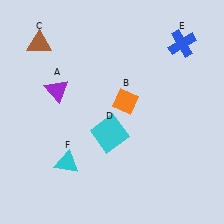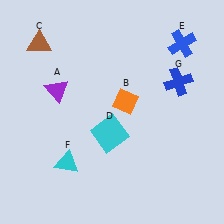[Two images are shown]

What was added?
A blue cross (G) was added in Image 2.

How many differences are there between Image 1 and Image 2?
There is 1 difference between the two images.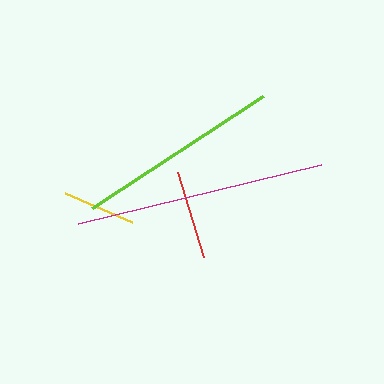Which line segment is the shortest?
The yellow line is the shortest at approximately 73 pixels.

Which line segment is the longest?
The magenta line is the longest at approximately 250 pixels.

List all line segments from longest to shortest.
From longest to shortest: magenta, lime, red, yellow.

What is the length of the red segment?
The red segment is approximately 89 pixels long.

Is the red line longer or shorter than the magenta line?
The magenta line is longer than the red line.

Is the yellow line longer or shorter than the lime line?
The lime line is longer than the yellow line.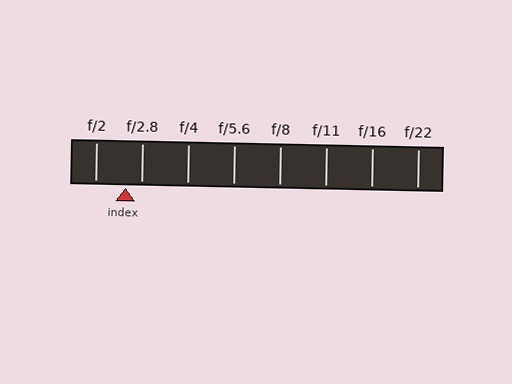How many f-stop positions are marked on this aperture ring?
There are 8 f-stop positions marked.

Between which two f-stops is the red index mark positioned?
The index mark is between f/2 and f/2.8.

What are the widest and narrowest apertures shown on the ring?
The widest aperture shown is f/2 and the narrowest is f/22.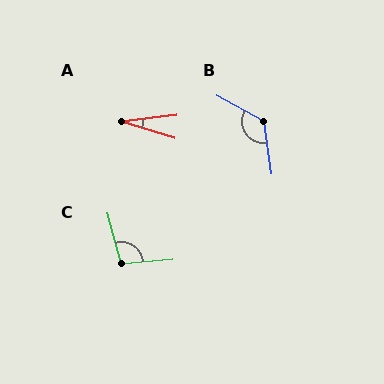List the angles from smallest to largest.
A (23°), C (100°), B (128°).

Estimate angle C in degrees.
Approximately 100 degrees.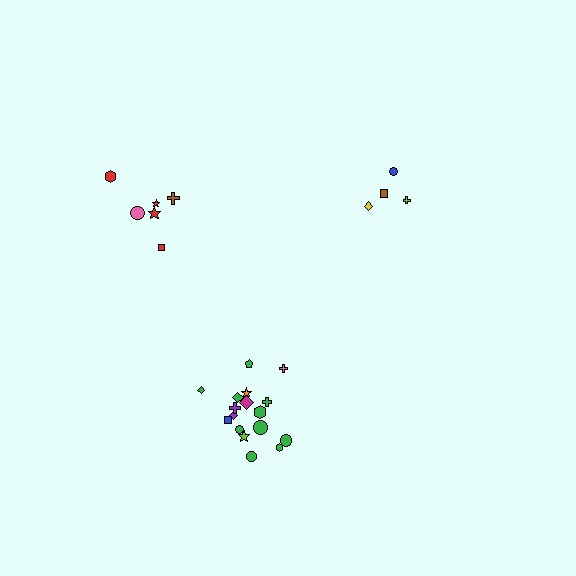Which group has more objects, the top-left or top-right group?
The top-left group.